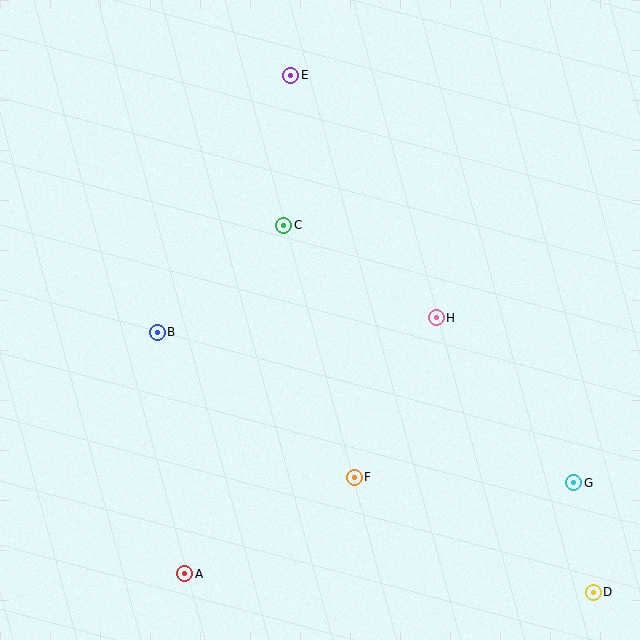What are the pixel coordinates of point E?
Point E is at (291, 75).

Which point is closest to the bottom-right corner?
Point D is closest to the bottom-right corner.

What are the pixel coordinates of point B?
Point B is at (157, 332).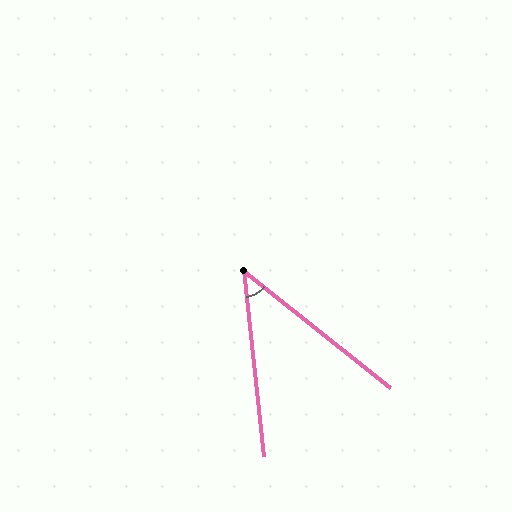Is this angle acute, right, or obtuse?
It is acute.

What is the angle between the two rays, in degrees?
Approximately 45 degrees.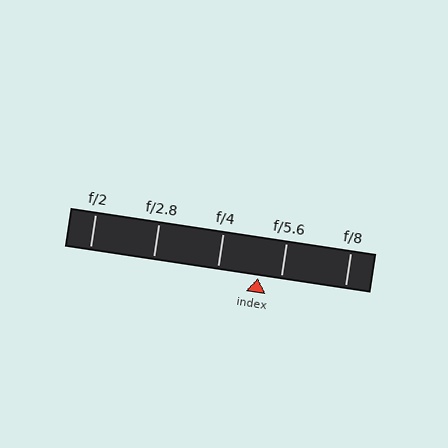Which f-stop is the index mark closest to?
The index mark is closest to f/5.6.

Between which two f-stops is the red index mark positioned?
The index mark is between f/4 and f/5.6.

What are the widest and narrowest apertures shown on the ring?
The widest aperture shown is f/2 and the narrowest is f/8.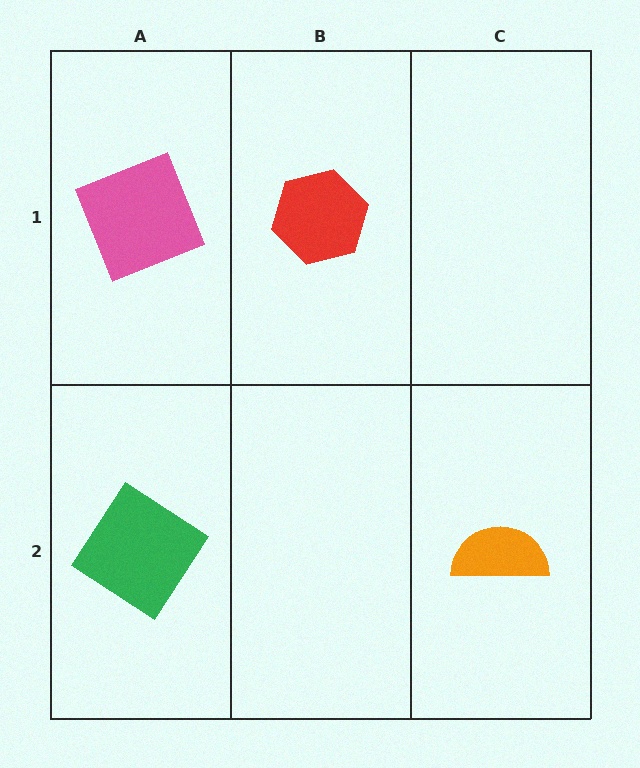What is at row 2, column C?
An orange semicircle.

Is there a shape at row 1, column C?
No, that cell is empty.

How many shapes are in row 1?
2 shapes.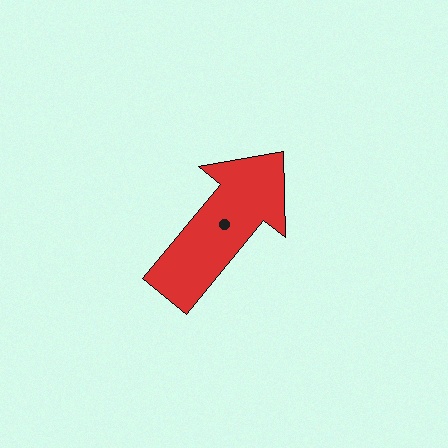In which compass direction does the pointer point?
Northeast.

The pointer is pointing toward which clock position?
Roughly 1 o'clock.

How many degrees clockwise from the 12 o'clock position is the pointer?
Approximately 39 degrees.